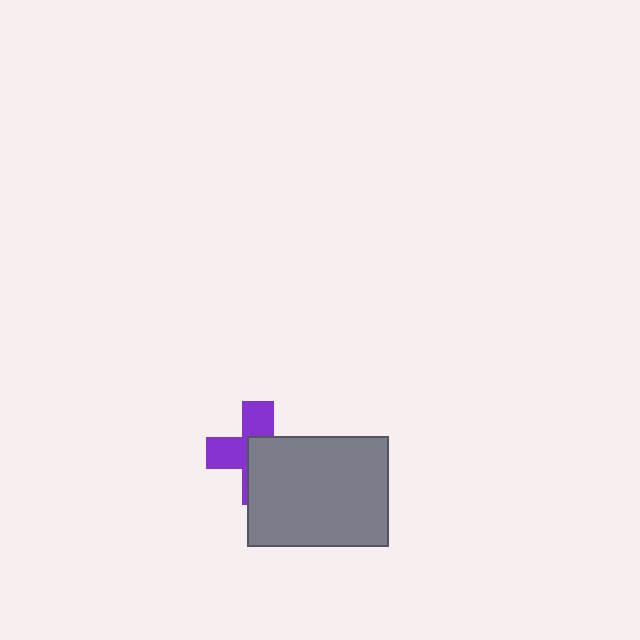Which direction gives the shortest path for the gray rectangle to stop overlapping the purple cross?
Moving toward the lower-right gives the shortest separation.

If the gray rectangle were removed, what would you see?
You would see the complete purple cross.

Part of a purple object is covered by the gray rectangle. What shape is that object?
It is a cross.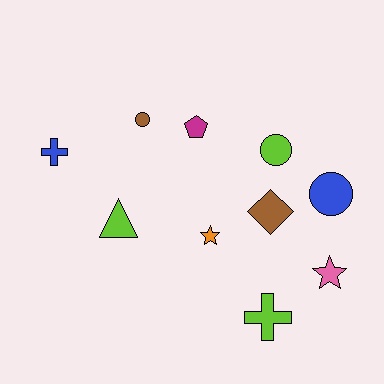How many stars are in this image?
There are 2 stars.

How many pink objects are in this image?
There is 1 pink object.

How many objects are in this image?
There are 10 objects.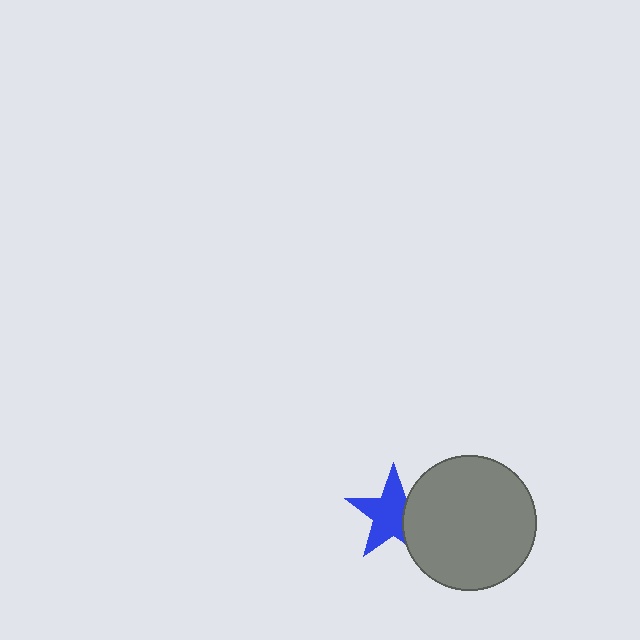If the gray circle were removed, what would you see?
You would see the complete blue star.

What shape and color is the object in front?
The object in front is a gray circle.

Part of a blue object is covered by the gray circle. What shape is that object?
It is a star.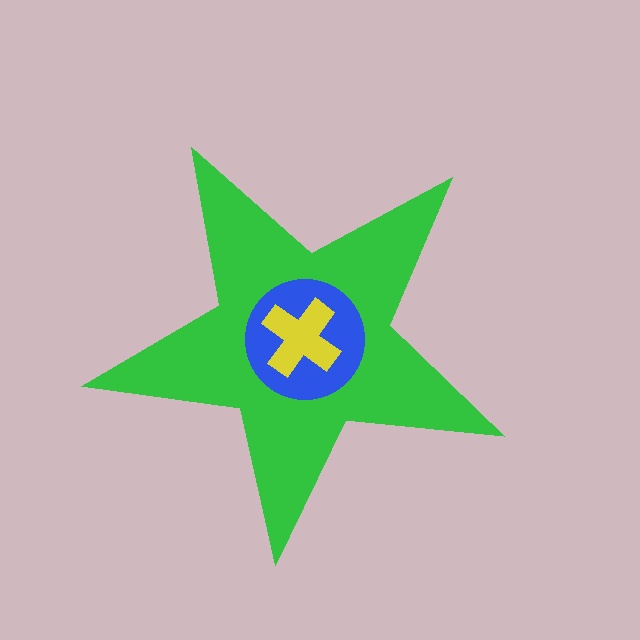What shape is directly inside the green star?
The blue circle.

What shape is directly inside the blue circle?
The yellow cross.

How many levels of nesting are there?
3.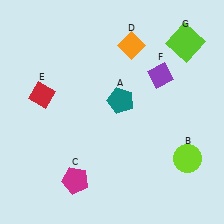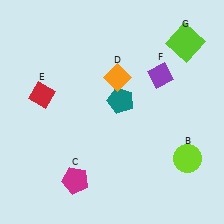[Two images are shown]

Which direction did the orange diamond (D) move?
The orange diamond (D) moved down.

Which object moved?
The orange diamond (D) moved down.